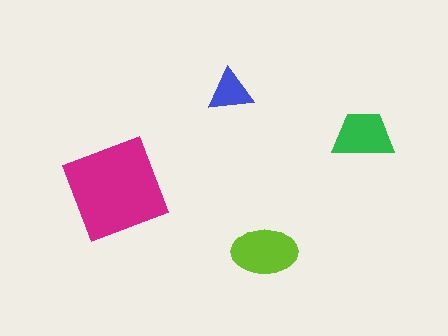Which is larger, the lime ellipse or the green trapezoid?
The lime ellipse.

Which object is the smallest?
The blue triangle.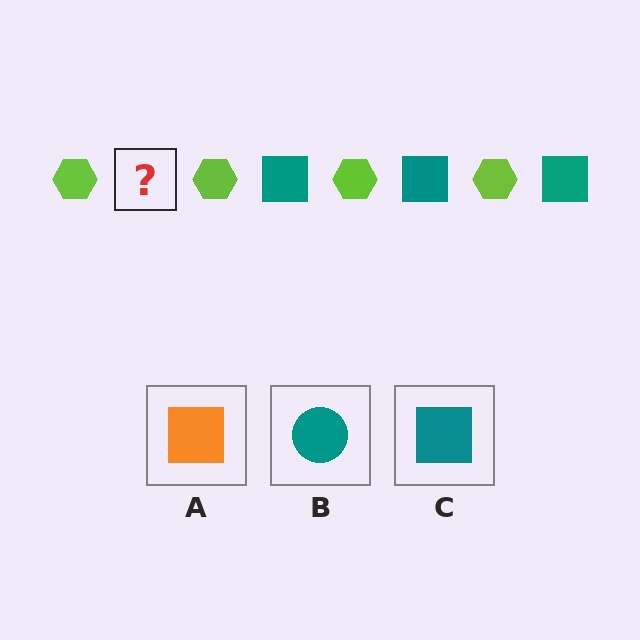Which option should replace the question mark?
Option C.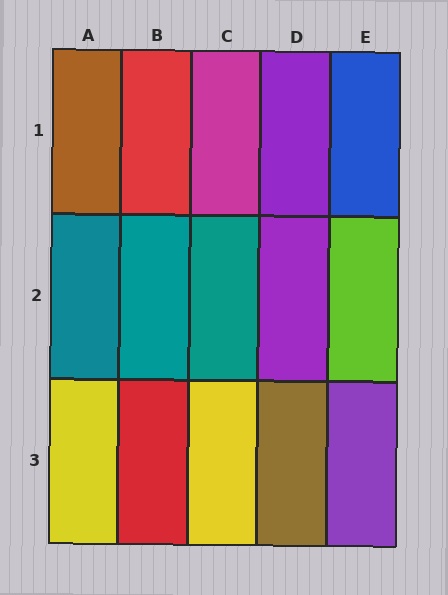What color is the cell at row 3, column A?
Yellow.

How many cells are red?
2 cells are red.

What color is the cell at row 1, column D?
Purple.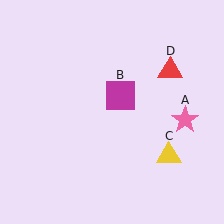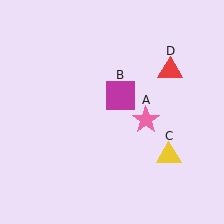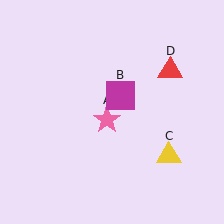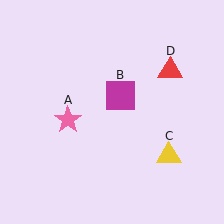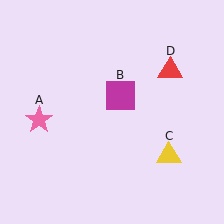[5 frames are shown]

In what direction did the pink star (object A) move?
The pink star (object A) moved left.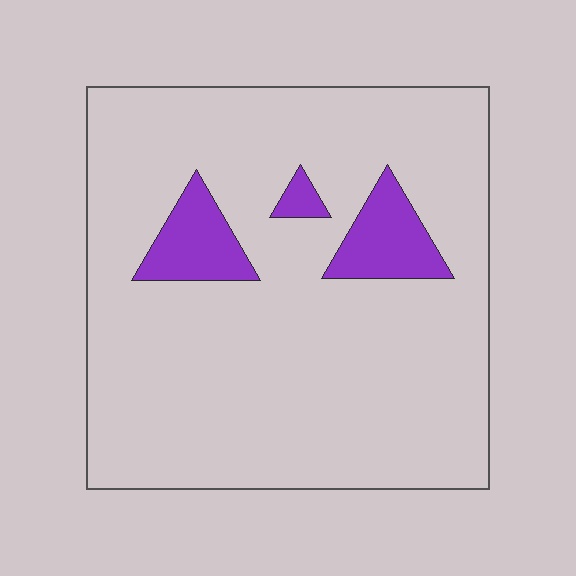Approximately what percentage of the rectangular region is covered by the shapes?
Approximately 10%.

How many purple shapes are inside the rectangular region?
3.